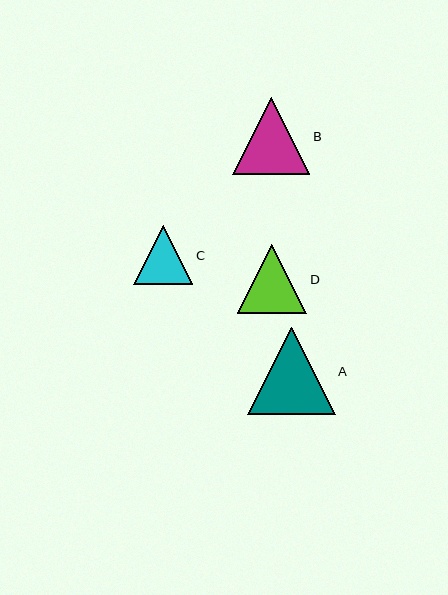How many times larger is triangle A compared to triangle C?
Triangle A is approximately 1.5 times the size of triangle C.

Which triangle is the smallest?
Triangle C is the smallest with a size of approximately 59 pixels.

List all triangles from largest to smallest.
From largest to smallest: A, B, D, C.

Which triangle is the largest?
Triangle A is the largest with a size of approximately 87 pixels.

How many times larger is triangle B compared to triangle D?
Triangle B is approximately 1.1 times the size of triangle D.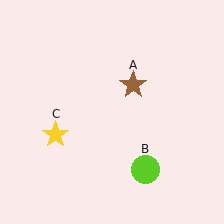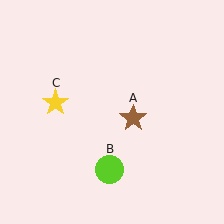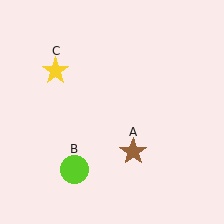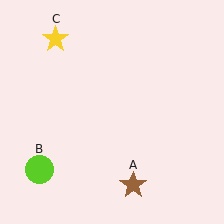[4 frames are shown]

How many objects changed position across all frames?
3 objects changed position: brown star (object A), lime circle (object B), yellow star (object C).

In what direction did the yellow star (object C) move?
The yellow star (object C) moved up.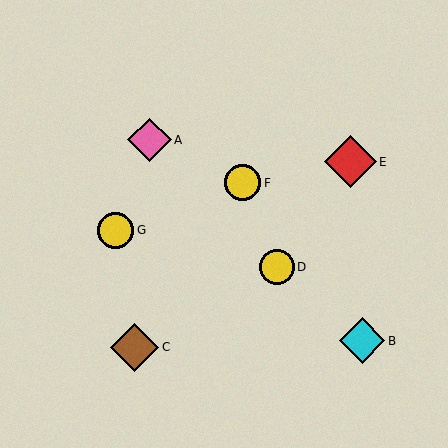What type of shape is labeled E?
Shape E is a red diamond.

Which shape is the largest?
The red diamond (labeled E) is the largest.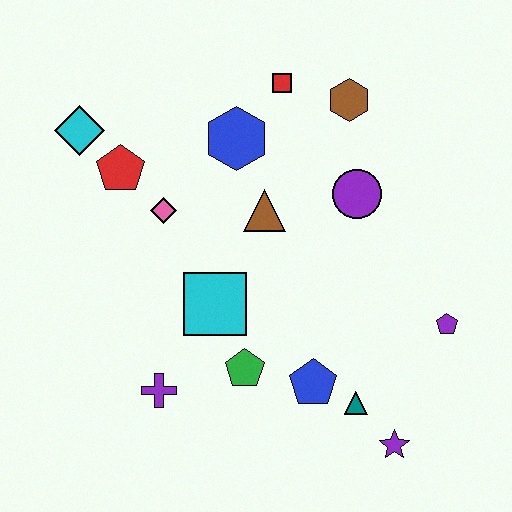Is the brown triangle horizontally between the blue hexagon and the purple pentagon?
Yes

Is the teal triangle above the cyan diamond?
No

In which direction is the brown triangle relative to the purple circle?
The brown triangle is to the left of the purple circle.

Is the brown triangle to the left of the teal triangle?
Yes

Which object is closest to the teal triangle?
The blue pentagon is closest to the teal triangle.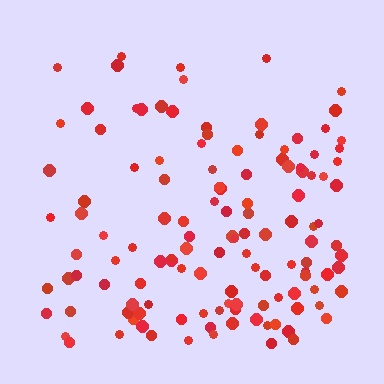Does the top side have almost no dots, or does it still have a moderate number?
Still a moderate number, just noticeably fewer than the bottom.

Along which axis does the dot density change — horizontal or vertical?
Vertical.